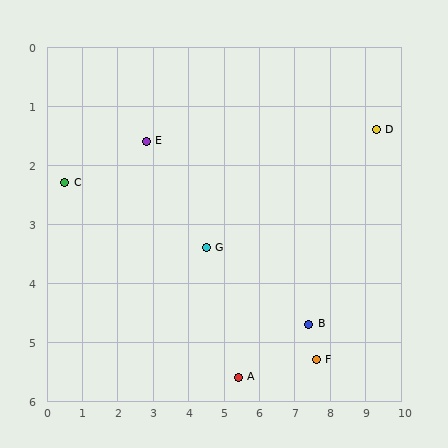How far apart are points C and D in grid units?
Points C and D are about 8.8 grid units apart.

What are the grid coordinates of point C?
Point C is at approximately (0.5, 2.3).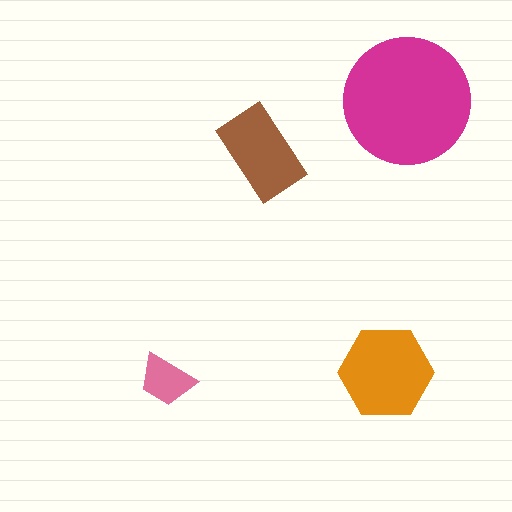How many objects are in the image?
There are 4 objects in the image.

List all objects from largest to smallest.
The magenta circle, the orange hexagon, the brown rectangle, the pink trapezoid.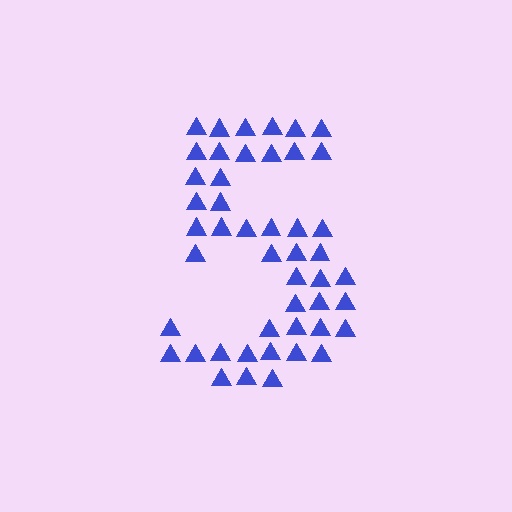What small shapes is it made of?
It is made of small triangles.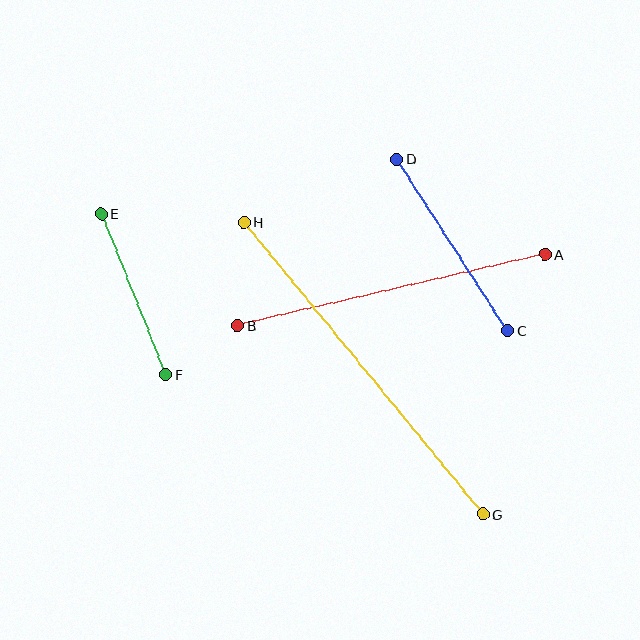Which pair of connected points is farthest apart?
Points G and H are farthest apart.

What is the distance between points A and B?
The distance is approximately 315 pixels.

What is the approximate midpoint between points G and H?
The midpoint is at approximately (363, 368) pixels.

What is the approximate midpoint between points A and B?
The midpoint is at approximately (391, 290) pixels.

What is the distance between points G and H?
The distance is approximately 377 pixels.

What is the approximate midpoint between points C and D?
The midpoint is at approximately (452, 245) pixels.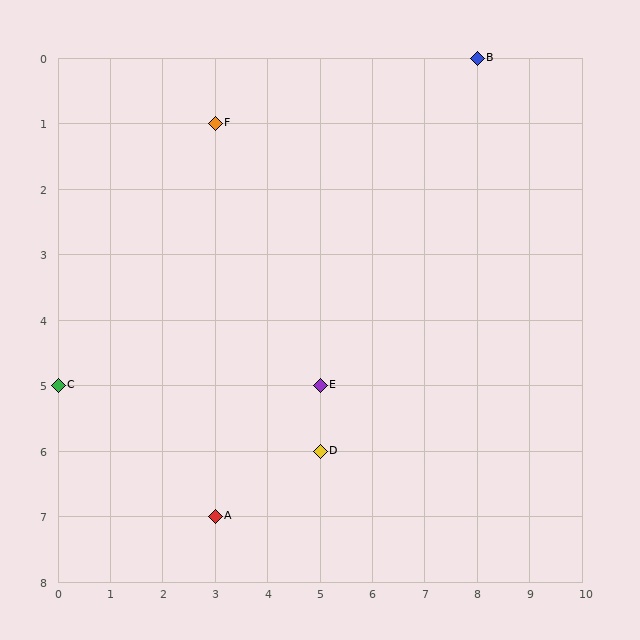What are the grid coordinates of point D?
Point D is at grid coordinates (5, 6).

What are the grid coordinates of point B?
Point B is at grid coordinates (8, 0).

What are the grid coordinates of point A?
Point A is at grid coordinates (3, 7).